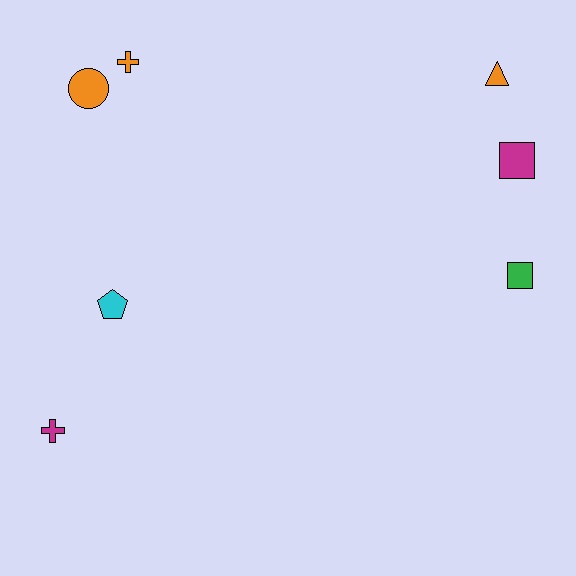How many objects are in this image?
There are 7 objects.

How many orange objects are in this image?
There are 3 orange objects.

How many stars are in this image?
There are no stars.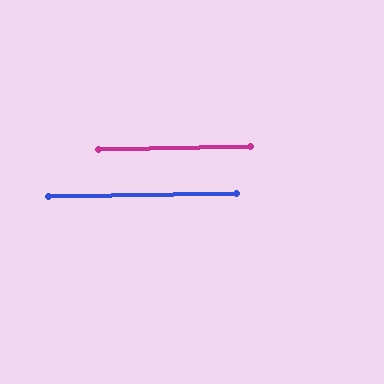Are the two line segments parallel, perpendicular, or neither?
Parallel — their directions differ by only 0.1°.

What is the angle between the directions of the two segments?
Approximately 0 degrees.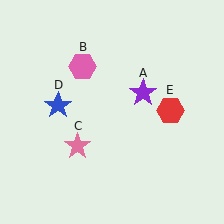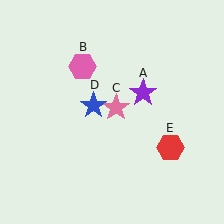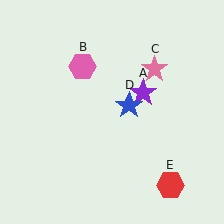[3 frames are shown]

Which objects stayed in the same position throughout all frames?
Purple star (object A) and pink hexagon (object B) remained stationary.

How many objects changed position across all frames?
3 objects changed position: pink star (object C), blue star (object D), red hexagon (object E).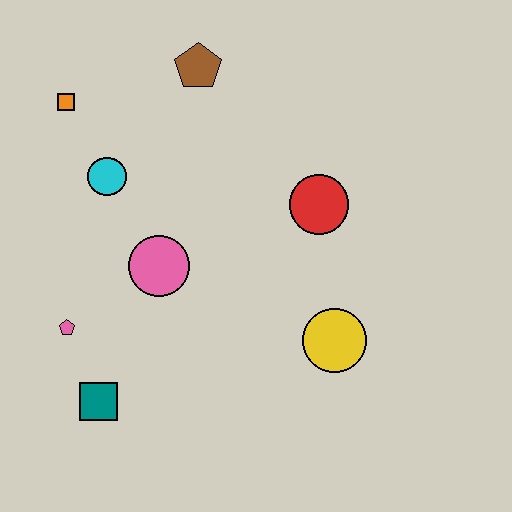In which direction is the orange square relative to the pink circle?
The orange square is above the pink circle.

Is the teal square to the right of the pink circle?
No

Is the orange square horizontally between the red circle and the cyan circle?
No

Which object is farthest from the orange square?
The yellow circle is farthest from the orange square.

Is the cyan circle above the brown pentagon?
No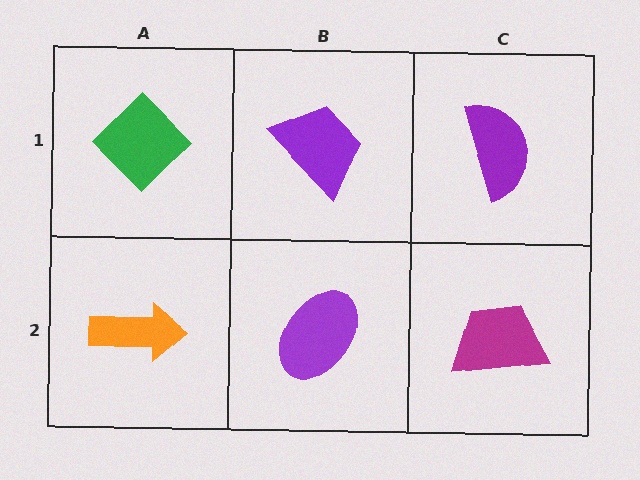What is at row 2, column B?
A purple ellipse.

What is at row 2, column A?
An orange arrow.